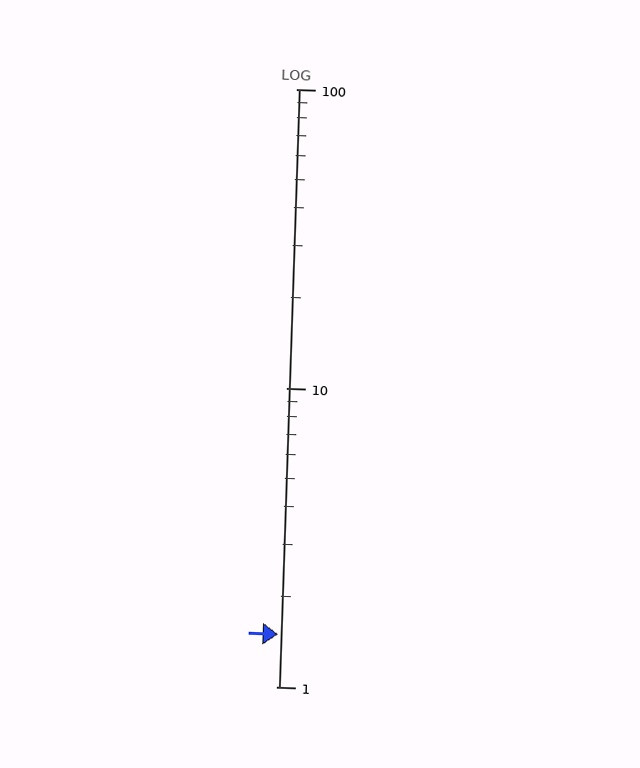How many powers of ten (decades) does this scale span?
The scale spans 2 decades, from 1 to 100.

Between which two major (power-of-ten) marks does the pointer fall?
The pointer is between 1 and 10.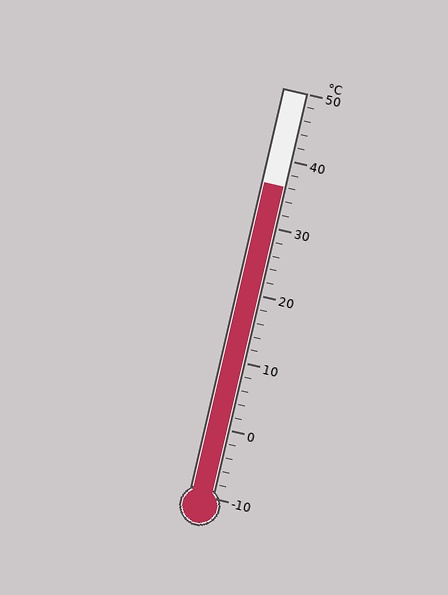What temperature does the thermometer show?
The thermometer shows approximately 36°C.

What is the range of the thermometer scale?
The thermometer scale ranges from -10°C to 50°C.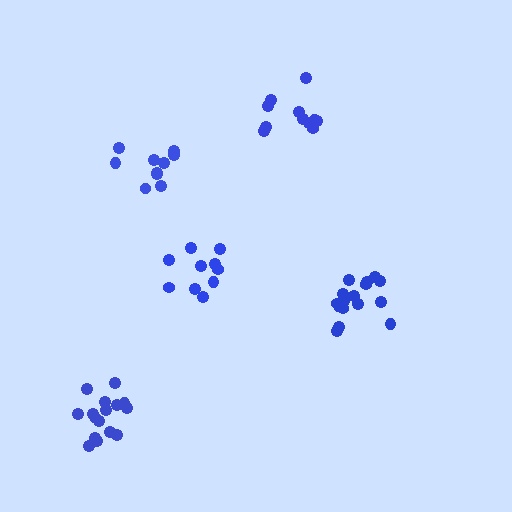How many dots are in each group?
Group 1: 11 dots, Group 2: 16 dots, Group 3: 10 dots, Group 4: 10 dots, Group 5: 16 dots (63 total).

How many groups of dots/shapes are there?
There are 5 groups.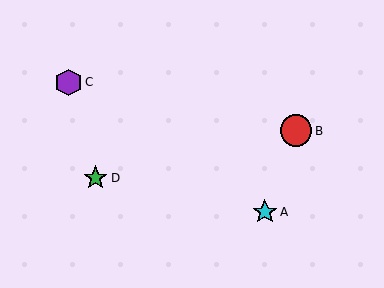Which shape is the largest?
The red circle (labeled B) is the largest.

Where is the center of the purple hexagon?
The center of the purple hexagon is at (68, 82).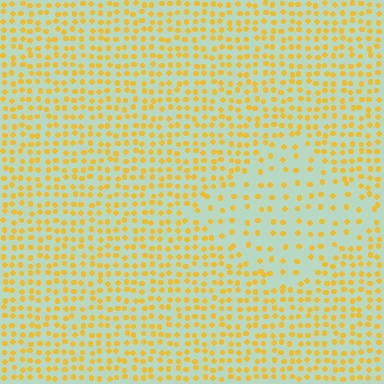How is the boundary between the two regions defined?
The boundary is defined by a change in element density (approximately 2.1x ratio). All elements are the same color, size, and shape.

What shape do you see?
I see a diamond.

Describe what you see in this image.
The image contains small yellow elements arranged at two different densities. A diamond-shaped region is visible where the elements are less densely packed than the surrounding area.